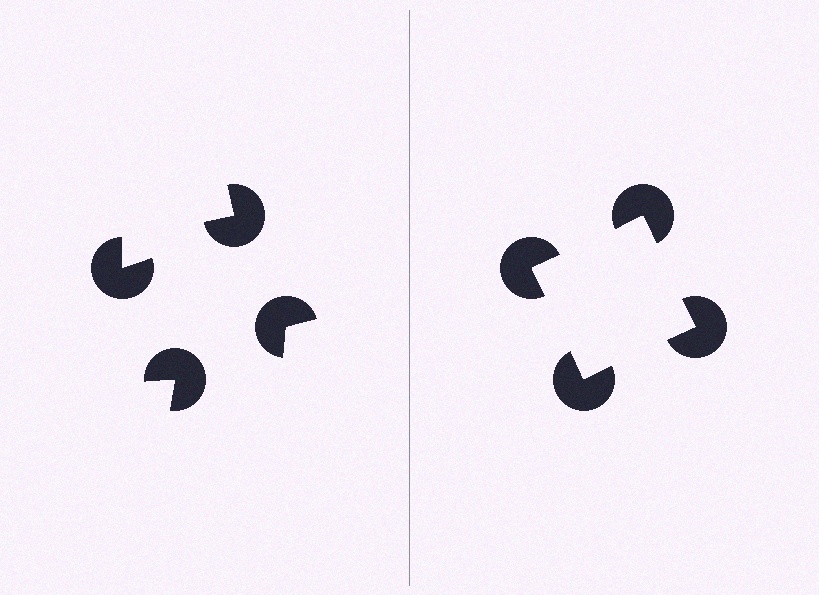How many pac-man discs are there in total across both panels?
8 — 4 on each side.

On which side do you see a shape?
An illusory square appears on the right side. On the left side the wedge cuts are rotated, so no coherent shape forms.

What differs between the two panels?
The pac-man discs are positioned identically on both sides; only the wedge orientations differ. On the right they align to a square; on the left they are misaligned.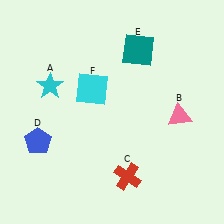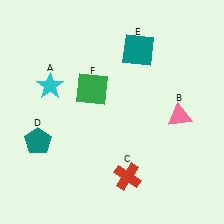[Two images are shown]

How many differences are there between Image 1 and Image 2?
There are 2 differences between the two images.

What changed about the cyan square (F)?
In Image 1, F is cyan. In Image 2, it changed to green.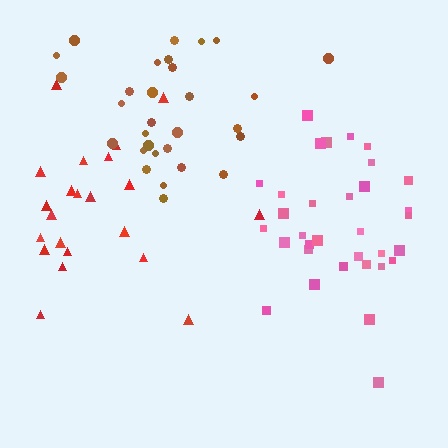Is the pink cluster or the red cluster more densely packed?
Pink.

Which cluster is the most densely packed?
Pink.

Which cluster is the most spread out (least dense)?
Red.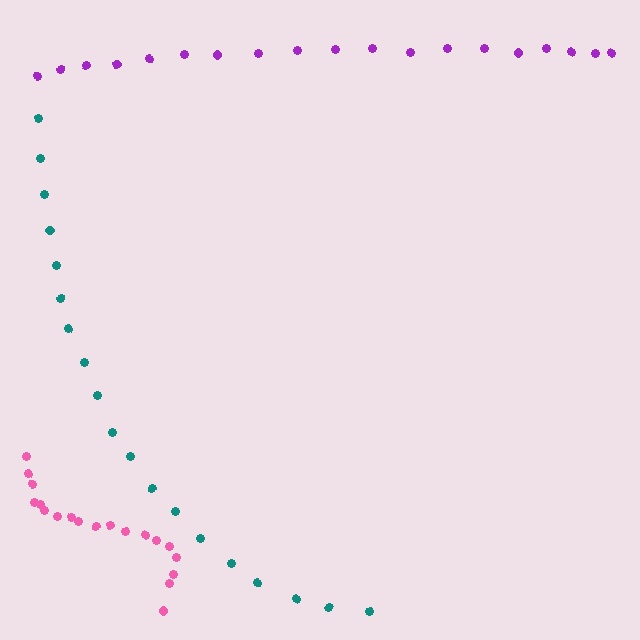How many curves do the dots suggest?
There are 3 distinct paths.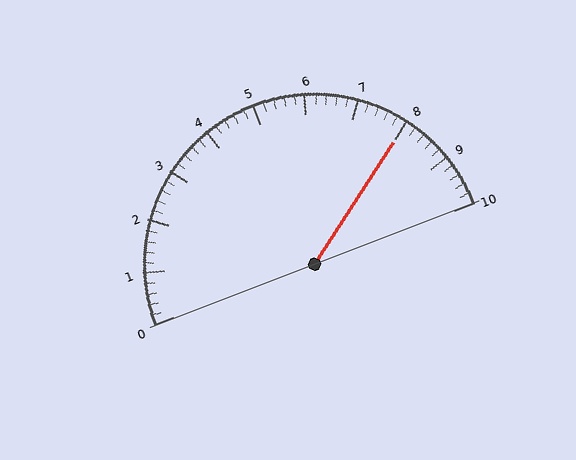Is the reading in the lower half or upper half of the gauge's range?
The reading is in the upper half of the range (0 to 10).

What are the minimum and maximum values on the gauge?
The gauge ranges from 0 to 10.